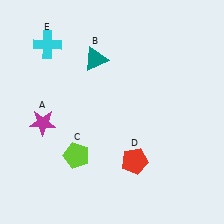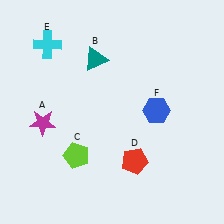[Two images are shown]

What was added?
A blue hexagon (F) was added in Image 2.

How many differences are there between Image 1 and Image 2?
There is 1 difference between the two images.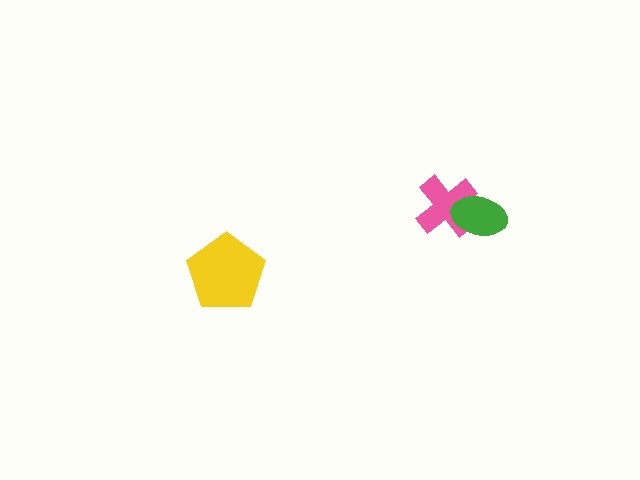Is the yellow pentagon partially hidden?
No, no other shape covers it.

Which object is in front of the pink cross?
The green ellipse is in front of the pink cross.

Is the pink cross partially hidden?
Yes, it is partially covered by another shape.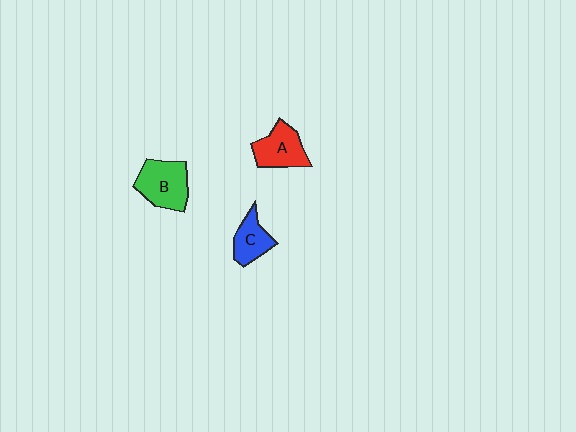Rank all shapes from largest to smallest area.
From largest to smallest: B (green), A (red), C (blue).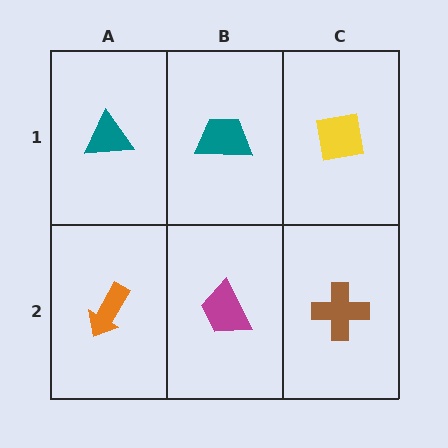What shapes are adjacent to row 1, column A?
An orange arrow (row 2, column A), a teal trapezoid (row 1, column B).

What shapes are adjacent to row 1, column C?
A brown cross (row 2, column C), a teal trapezoid (row 1, column B).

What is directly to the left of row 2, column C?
A magenta trapezoid.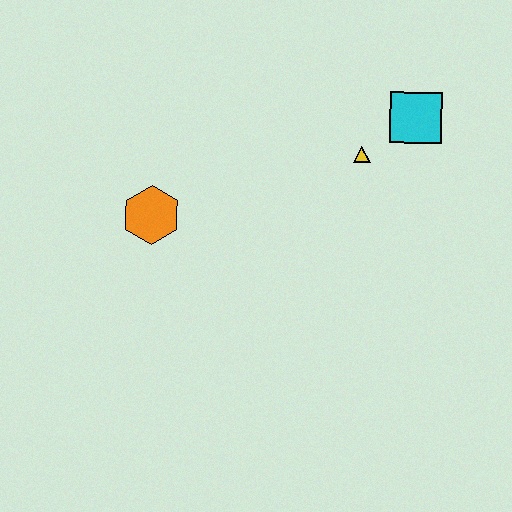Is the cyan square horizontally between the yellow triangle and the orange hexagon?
No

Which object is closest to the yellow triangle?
The cyan square is closest to the yellow triangle.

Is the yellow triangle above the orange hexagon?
Yes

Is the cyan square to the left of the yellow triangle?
No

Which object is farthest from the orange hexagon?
The cyan square is farthest from the orange hexagon.